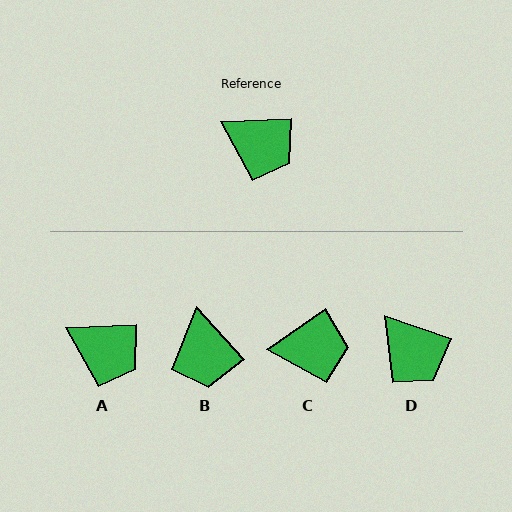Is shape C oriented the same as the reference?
No, it is off by about 32 degrees.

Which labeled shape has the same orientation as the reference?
A.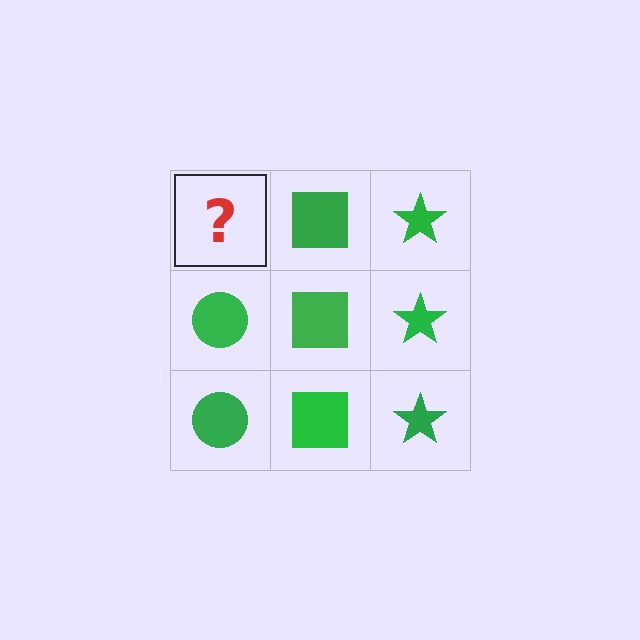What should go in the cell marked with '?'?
The missing cell should contain a green circle.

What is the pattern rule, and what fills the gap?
The rule is that each column has a consistent shape. The gap should be filled with a green circle.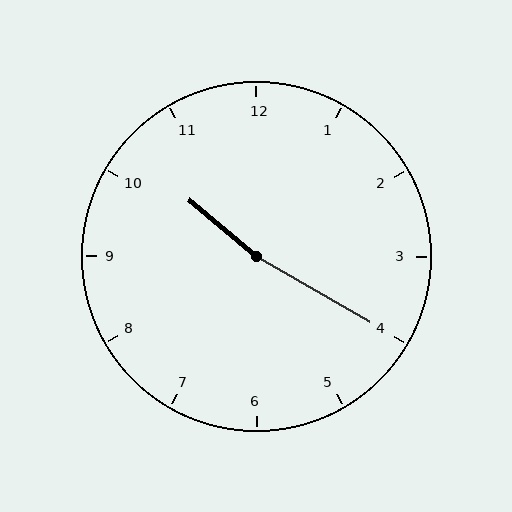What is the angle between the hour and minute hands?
Approximately 170 degrees.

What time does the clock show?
10:20.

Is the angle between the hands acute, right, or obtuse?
It is obtuse.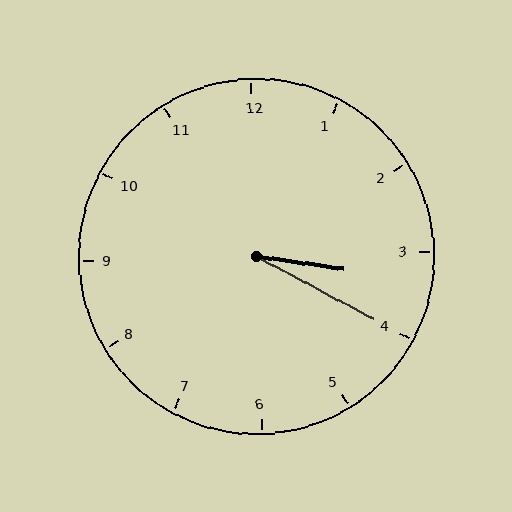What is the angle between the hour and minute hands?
Approximately 20 degrees.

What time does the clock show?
3:20.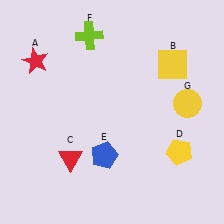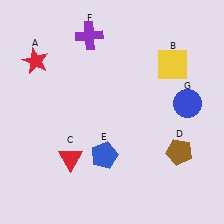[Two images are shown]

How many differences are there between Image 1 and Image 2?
There are 3 differences between the two images.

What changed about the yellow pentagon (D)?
In Image 1, D is yellow. In Image 2, it changed to brown.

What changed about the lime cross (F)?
In Image 1, F is lime. In Image 2, it changed to purple.